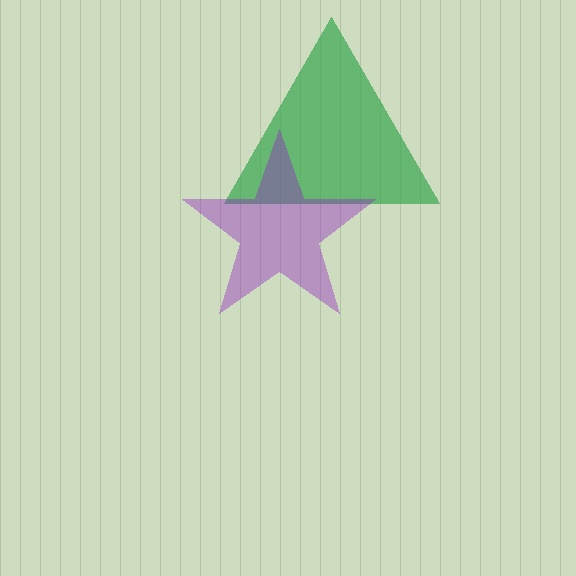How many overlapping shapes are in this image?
There are 2 overlapping shapes in the image.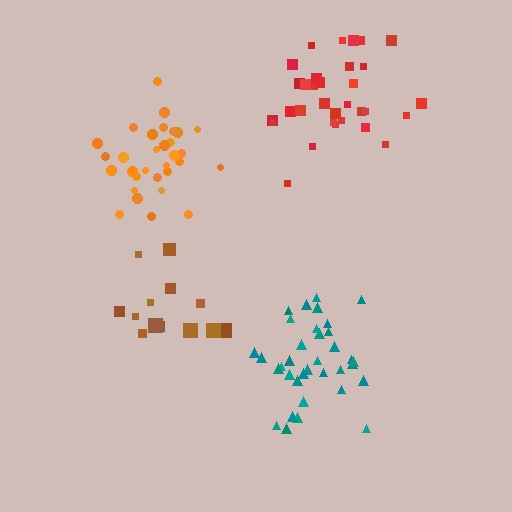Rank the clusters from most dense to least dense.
orange, teal, red, brown.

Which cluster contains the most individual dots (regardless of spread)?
Teal (35).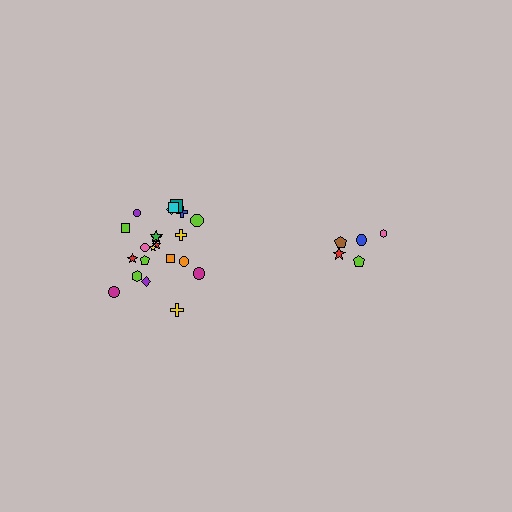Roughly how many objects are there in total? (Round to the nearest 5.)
Roughly 25 objects in total.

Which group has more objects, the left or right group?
The left group.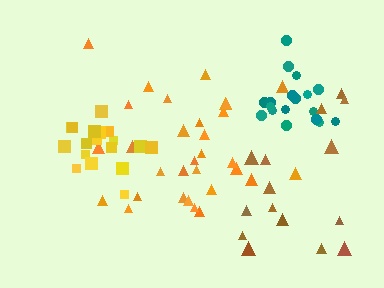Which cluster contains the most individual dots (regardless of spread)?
Orange (31).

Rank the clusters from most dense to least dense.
teal, yellow, orange, brown.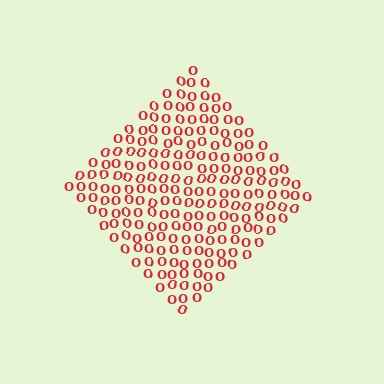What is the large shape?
The large shape is a diamond.